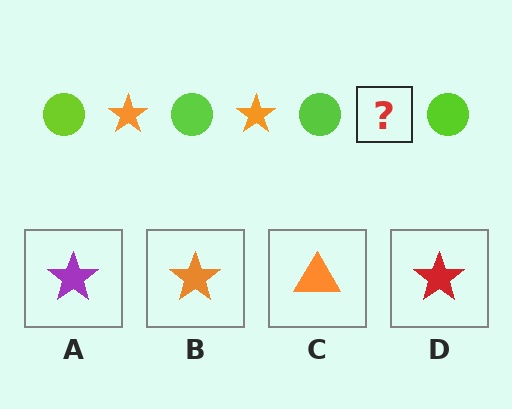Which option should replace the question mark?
Option B.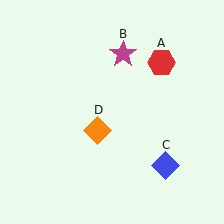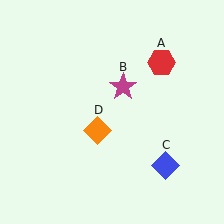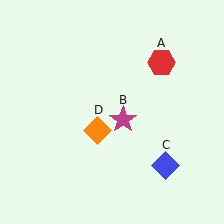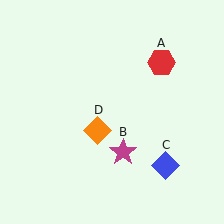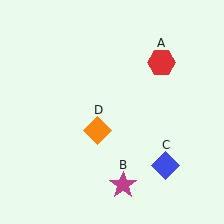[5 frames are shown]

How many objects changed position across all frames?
1 object changed position: magenta star (object B).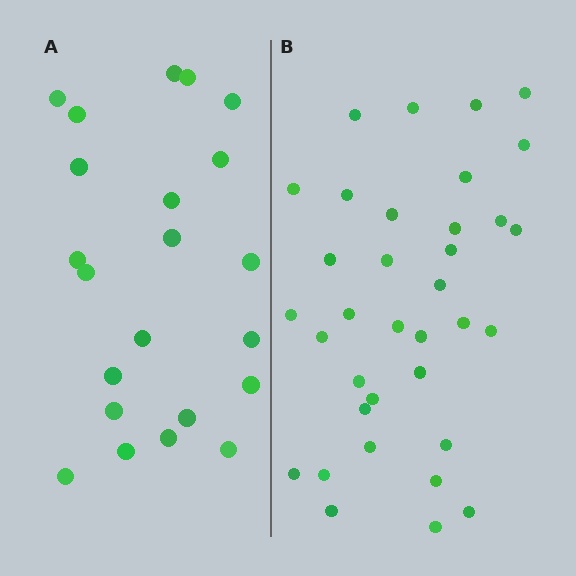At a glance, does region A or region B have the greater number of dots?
Region B (the right region) has more dots.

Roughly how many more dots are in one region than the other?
Region B has approximately 15 more dots than region A.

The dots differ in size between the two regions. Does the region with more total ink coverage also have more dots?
No. Region A has more total ink coverage because its dots are larger, but region B actually contains more individual dots. Total area can be misleading — the number of items is what matters here.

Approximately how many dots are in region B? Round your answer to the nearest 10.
About 40 dots. (The exact count is 35, which rounds to 40.)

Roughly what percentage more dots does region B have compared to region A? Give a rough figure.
About 60% more.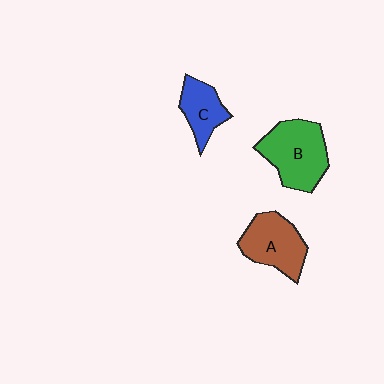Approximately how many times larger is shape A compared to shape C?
Approximately 1.4 times.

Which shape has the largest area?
Shape B (green).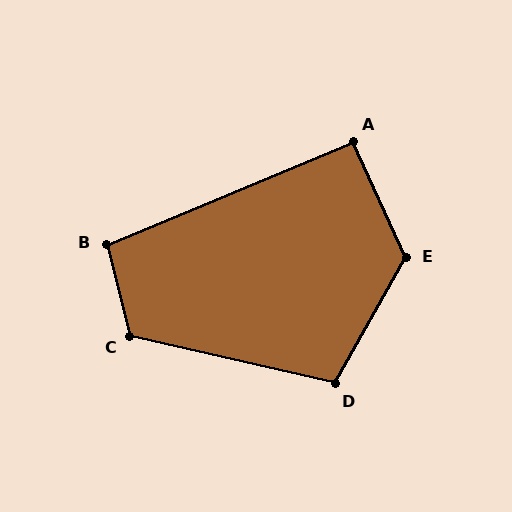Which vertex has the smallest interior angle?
A, at approximately 92 degrees.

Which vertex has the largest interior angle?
E, at approximately 126 degrees.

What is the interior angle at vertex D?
Approximately 106 degrees (obtuse).